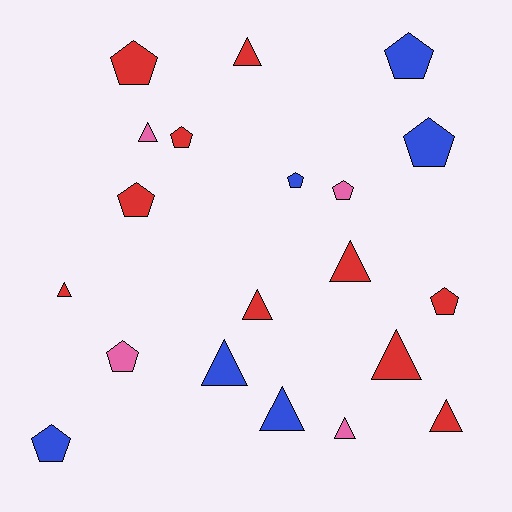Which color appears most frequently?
Red, with 10 objects.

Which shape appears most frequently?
Triangle, with 10 objects.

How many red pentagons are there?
There are 4 red pentagons.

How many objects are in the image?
There are 20 objects.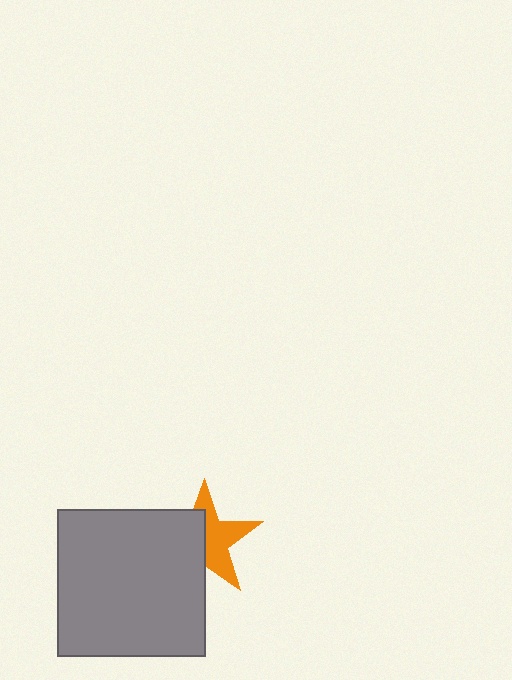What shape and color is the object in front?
The object in front is a gray square.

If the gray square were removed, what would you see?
You would see the complete orange star.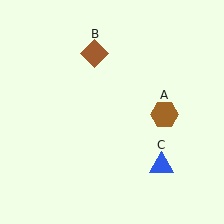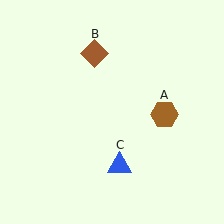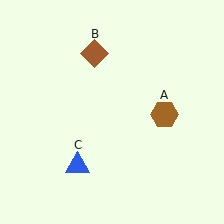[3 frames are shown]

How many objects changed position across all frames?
1 object changed position: blue triangle (object C).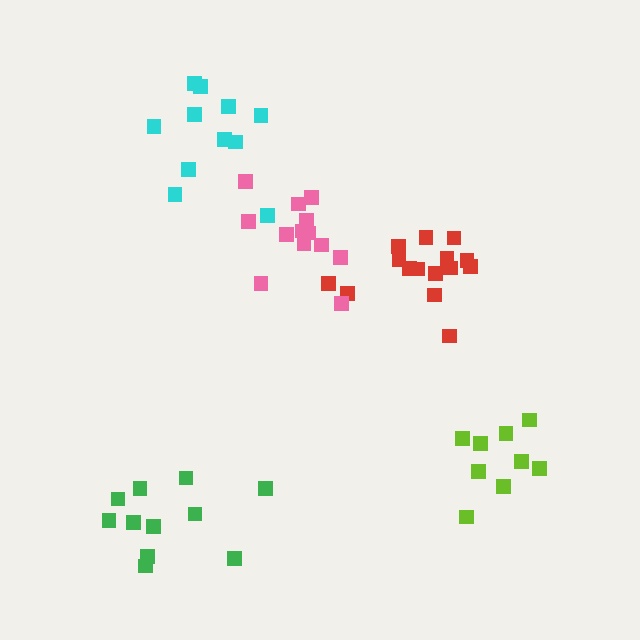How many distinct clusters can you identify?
There are 5 distinct clusters.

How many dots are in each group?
Group 1: 15 dots, Group 2: 9 dots, Group 3: 11 dots, Group 4: 11 dots, Group 5: 13 dots (59 total).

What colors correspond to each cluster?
The clusters are colored: red, lime, cyan, green, pink.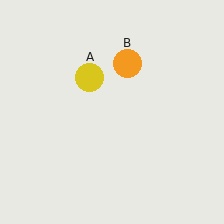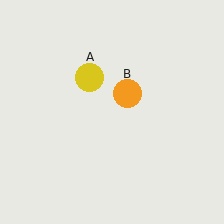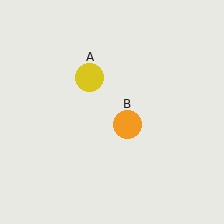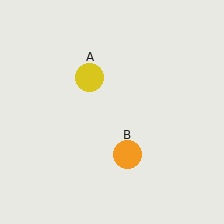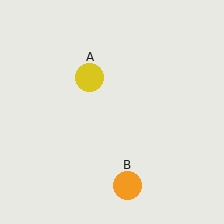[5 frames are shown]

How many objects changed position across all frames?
1 object changed position: orange circle (object B).